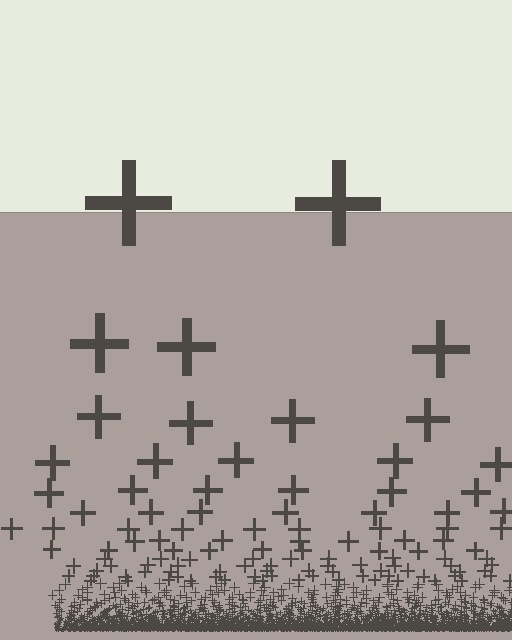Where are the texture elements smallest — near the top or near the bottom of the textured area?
Near the bottom.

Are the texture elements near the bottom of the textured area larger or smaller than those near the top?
Smaller. The gradient is inverted — elements near the bottom are smaller and denser.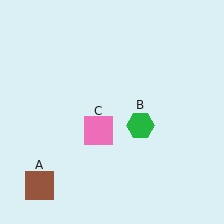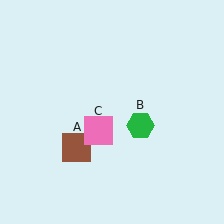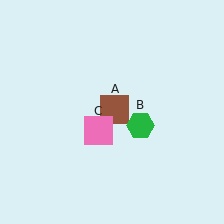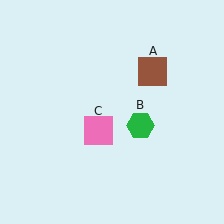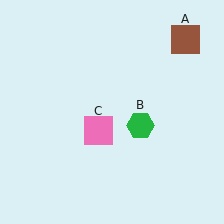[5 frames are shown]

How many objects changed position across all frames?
1 object changed position: brown square (object A).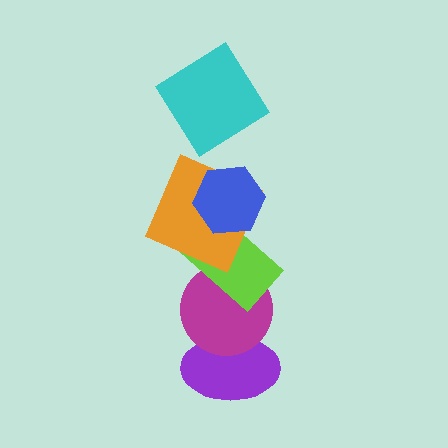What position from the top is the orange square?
The orange square is 3rd from the top.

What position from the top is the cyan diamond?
The cyan diamond is 1st from the top.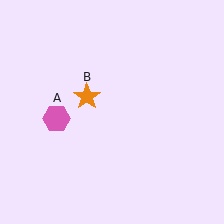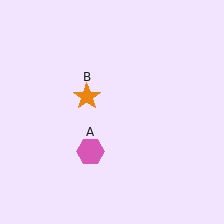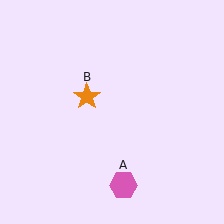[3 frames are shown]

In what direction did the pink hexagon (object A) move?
The pink hexagon (object A) moved down and to the right.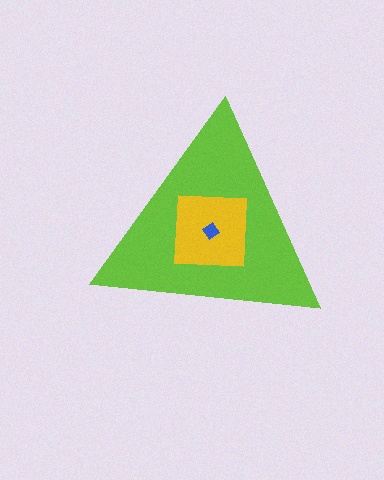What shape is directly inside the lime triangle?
The yellow square.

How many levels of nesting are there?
3.